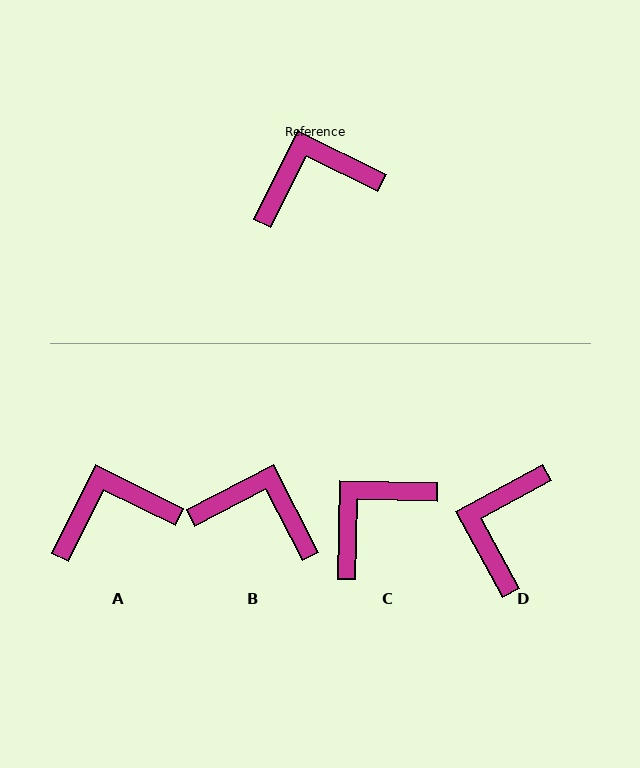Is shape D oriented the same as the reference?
No, it is off by about 55 degrees.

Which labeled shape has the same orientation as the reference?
A.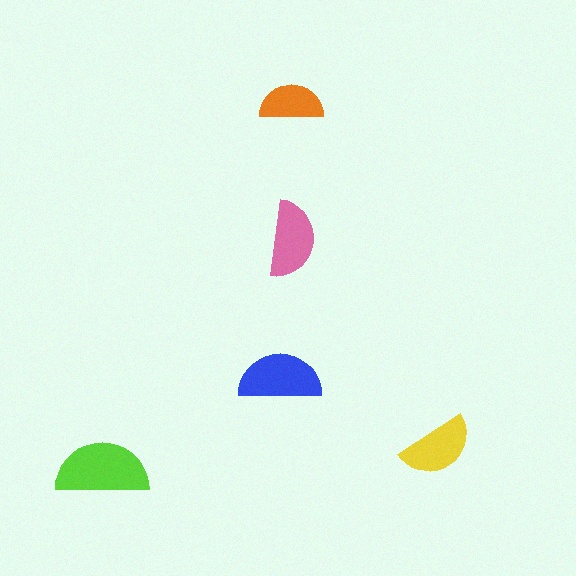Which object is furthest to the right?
The yellow semicircle is rightmost.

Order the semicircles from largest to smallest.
the lime one, the blue one, the pink one, the yellow one, the orange one.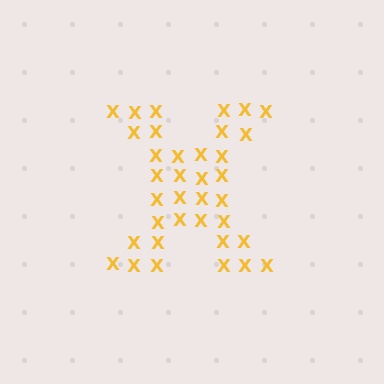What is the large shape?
The large shape is the letter X.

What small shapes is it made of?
It is made of small letter X's.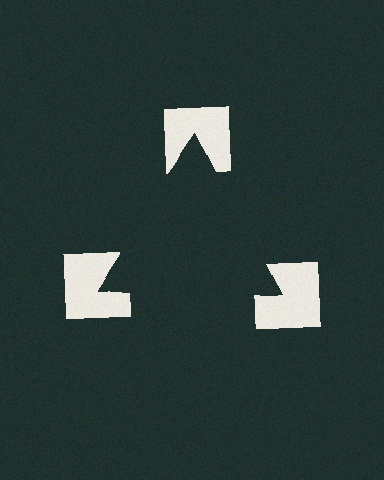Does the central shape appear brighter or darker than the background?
It typically appears slightly darker than the background, even though no actual brightness change is drawn.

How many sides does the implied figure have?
3 sides.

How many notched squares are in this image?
There are 3 — one at each vertex of the illusory triangle.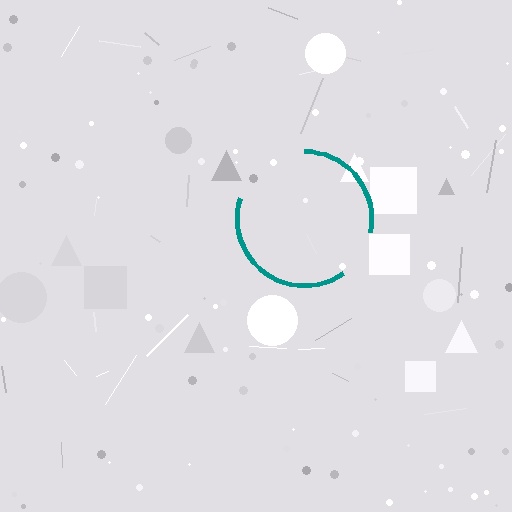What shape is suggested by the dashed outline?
The dashed outline suggests a circle.